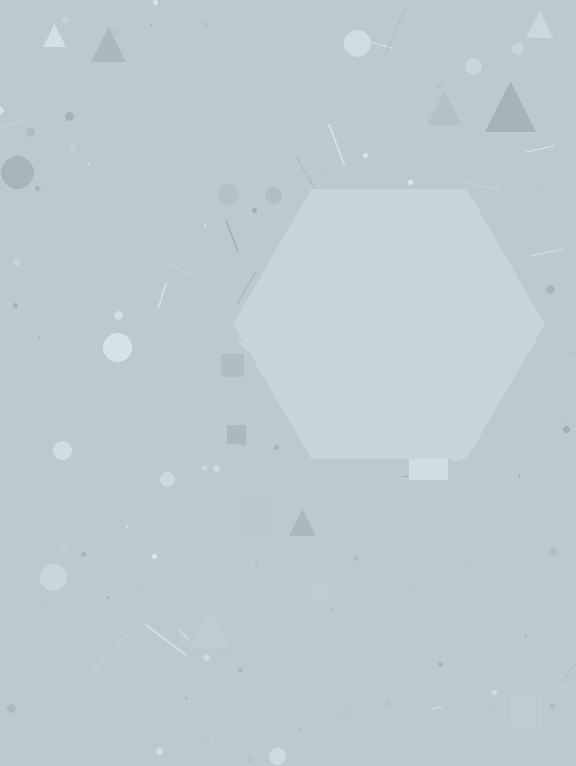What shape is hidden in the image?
A hexagon is hidden in the image.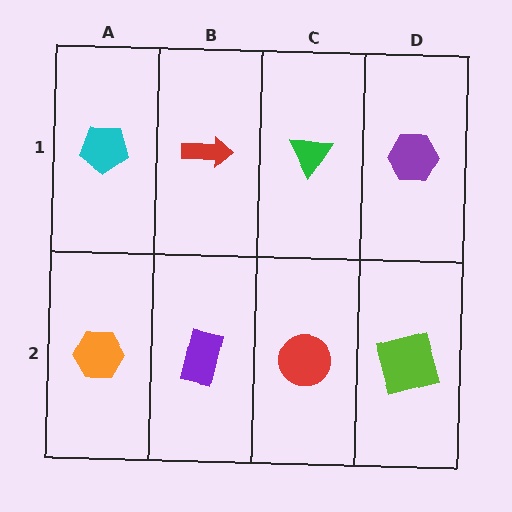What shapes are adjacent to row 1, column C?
A red circle (row 2, column C), a red arrow (row 1, column B), a purple hexagon (row 1, column D).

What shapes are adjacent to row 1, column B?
A purple rectangle (row 2, column B), a cyan pentagon (row 1, column A), a green triangle (row 1, column C).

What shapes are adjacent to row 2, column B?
A red arrow (row 1, column B), an orange hexagon (row 2, column A), a red circle (row 2, column C).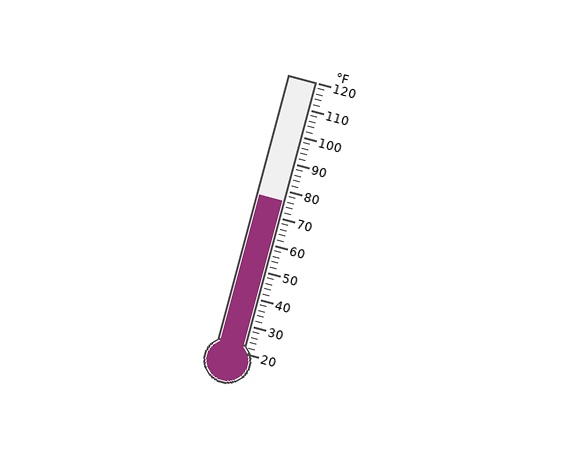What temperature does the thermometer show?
The thermometer shows approximately 76°F.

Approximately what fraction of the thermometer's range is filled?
The thermometer is filled to approximately 55% of its range.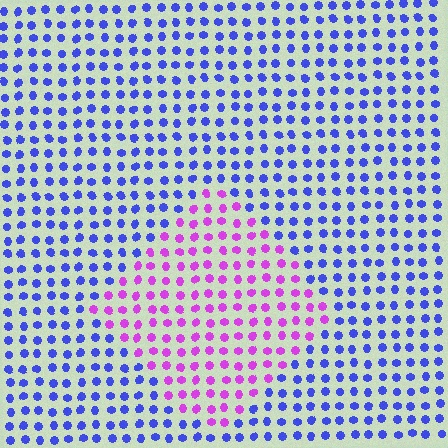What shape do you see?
I see a diamond.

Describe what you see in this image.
The image is filled with small blue elements in a uniform arrangement. A diamond-shaped region is visible where the elements are tinted to a slightly different hue, forming a subtle color boundary.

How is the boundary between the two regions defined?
The boundary is defined purely by a slight shift in hue (about 59 degrees). Spacing, size, and orientation are identical on both sides.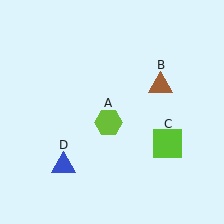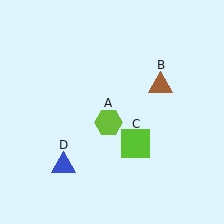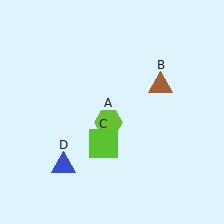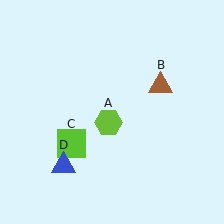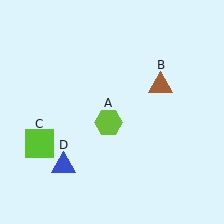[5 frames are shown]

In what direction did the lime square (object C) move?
The lime square (object C) moved left.